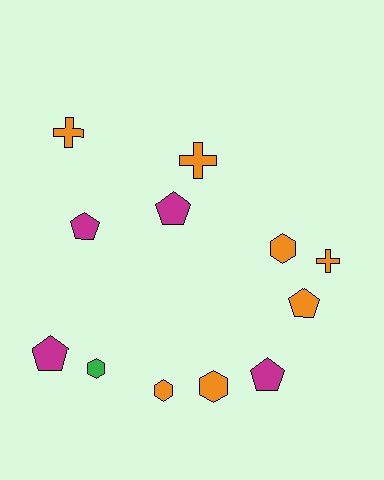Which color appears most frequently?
Orange, with 7 objects.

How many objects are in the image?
There are 12 objects.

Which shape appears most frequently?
Pentagon, with 5 objects.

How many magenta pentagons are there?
There are 4 magenta pentagons.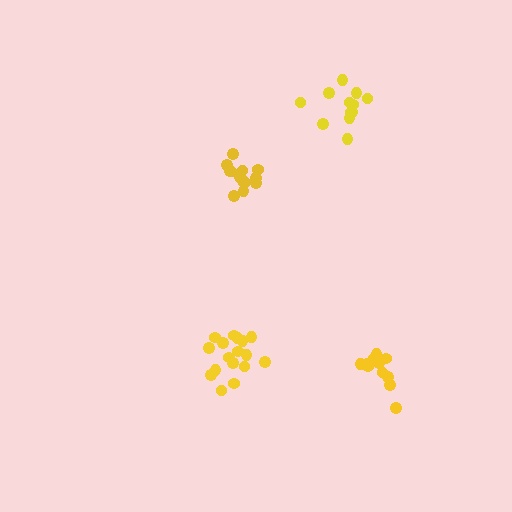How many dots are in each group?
Group 1: 12 dots, Group 2: 13 dots, Group 3: 17 dots, Group 4: 11 dots (53 total).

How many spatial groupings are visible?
There are 4 spatial groupings.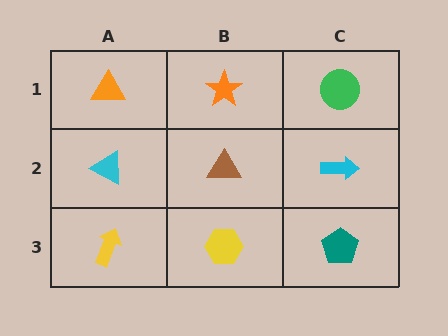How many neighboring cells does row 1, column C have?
2.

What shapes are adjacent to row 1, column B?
A brown triangle (row 2, column B), an orange triangle (row 1, column A), a green circle (row 1, column C).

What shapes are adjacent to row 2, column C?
A green circle (row 1, column C), a teal pentagon (row 3, column C), a brown triangle (row 2, column B).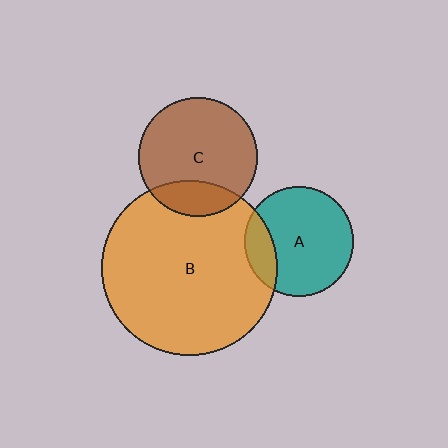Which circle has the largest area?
Circle B (orange).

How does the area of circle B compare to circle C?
Approximately 2.2 times.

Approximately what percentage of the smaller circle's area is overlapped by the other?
Approximately 20%.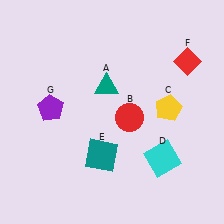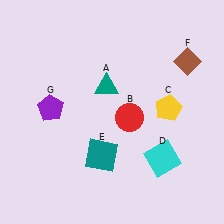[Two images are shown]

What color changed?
The diamond (F) changed from red in Image 1 to brown in Image 2.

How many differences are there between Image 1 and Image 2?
There is 1 difference between the two images.